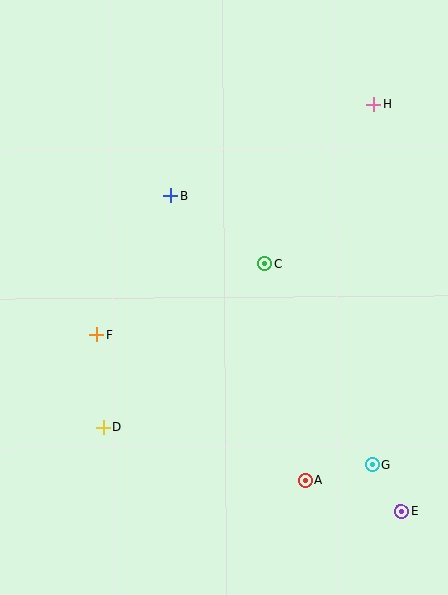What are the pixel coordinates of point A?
Point A is at (306, 481).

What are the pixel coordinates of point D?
Point D is at (103, 427).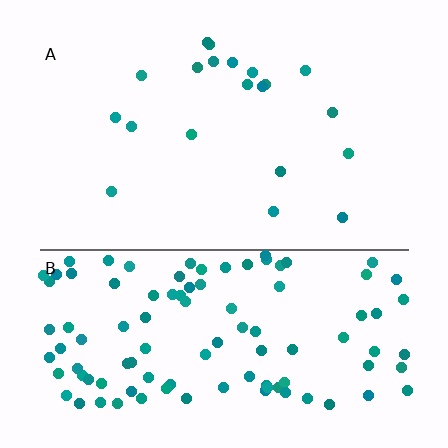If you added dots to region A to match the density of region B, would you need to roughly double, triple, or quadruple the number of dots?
Approximately quadruple.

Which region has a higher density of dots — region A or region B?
B (the bottom).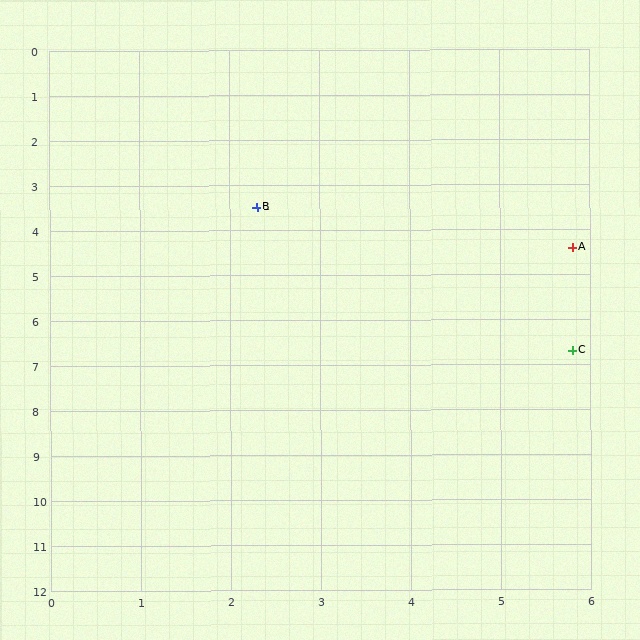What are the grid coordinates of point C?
Point C is at approximately (5.8, 6.7).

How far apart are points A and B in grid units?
Points A and B are about 3.6 grid units apart.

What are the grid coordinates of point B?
Point B is at approximately (2.3, 3.5).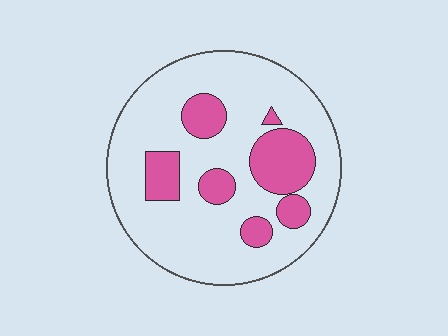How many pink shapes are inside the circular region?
7.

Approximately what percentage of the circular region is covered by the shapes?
Approximately 25%.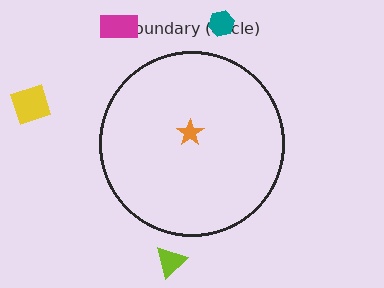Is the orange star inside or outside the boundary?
Inside.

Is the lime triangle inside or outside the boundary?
Outside.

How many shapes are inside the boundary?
1 inside, 4 outside.